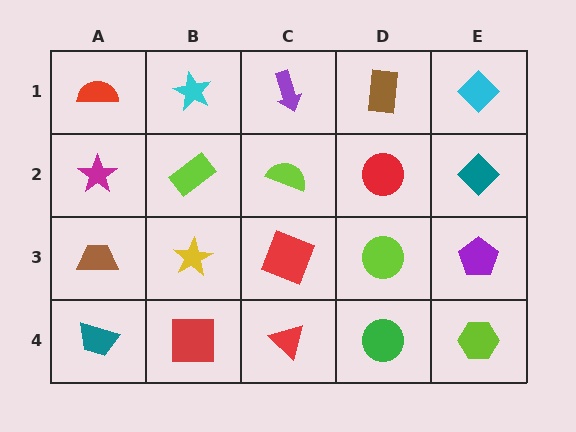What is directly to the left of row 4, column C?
A red square.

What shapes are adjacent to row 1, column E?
A teal diamond (row 2, column E), a brown rectangle (row 1, column D).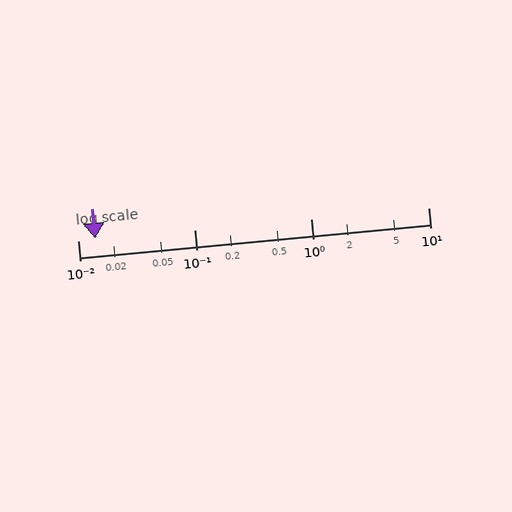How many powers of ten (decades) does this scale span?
The scale spans 3 decades, from 0.01 to 10.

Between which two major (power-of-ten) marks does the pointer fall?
The pointer is between 0.01 and 0.1.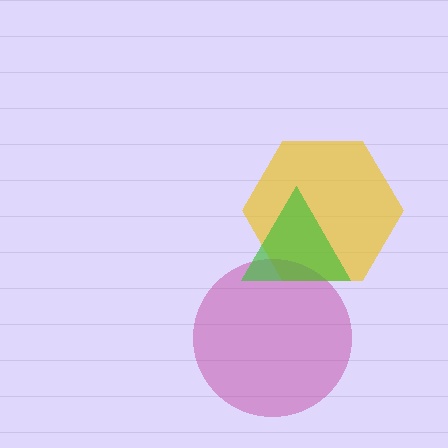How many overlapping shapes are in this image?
There are 3 overlapping shapes in the image.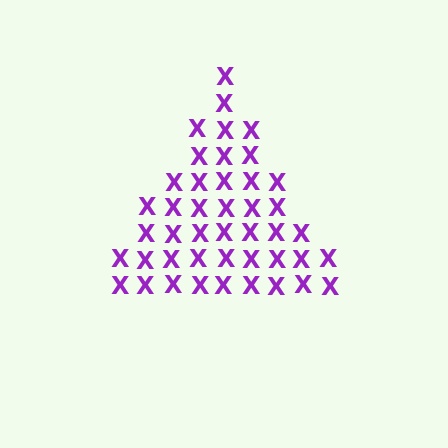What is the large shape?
The large shape is a triangle.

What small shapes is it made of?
It is made of small letter X's.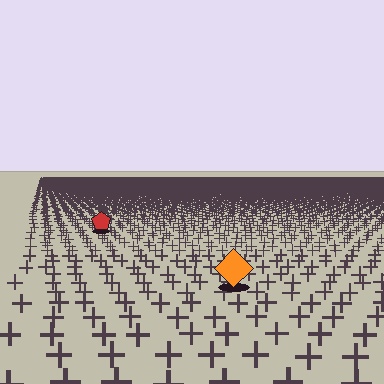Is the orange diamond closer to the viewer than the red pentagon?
Yes. The orange diamond is closer — you can tell from the texture gradient: the ground texture is coarser near it.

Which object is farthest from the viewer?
The red pentagon is farthest from the viewer. It appears smaller and the ground texture around it is denser.